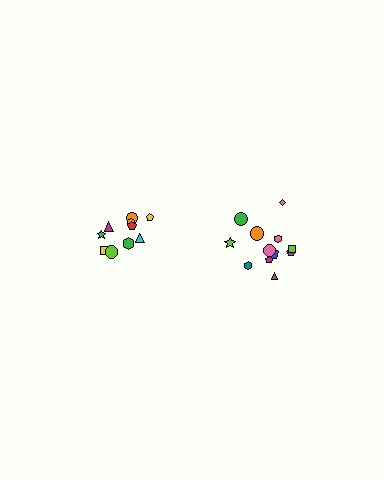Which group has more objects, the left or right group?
The right group.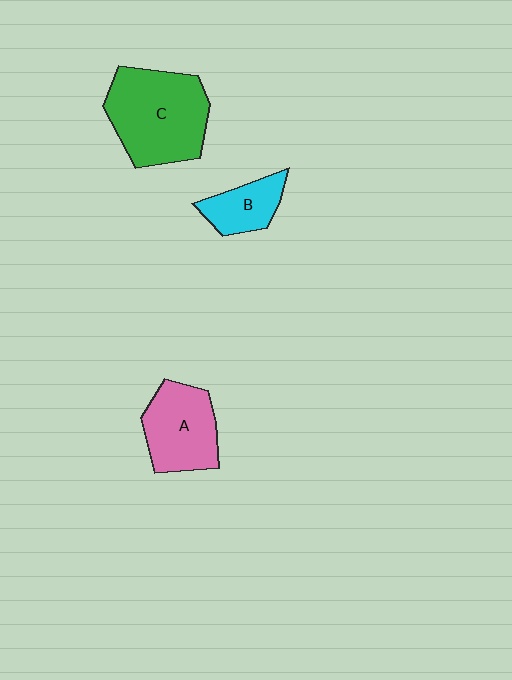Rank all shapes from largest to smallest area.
From largest to smallest: C (green), A (pink), B (cyan).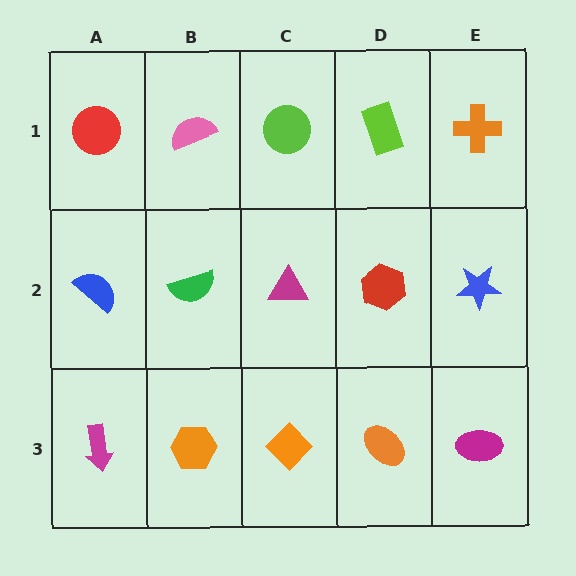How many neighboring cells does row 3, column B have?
3.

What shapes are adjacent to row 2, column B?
A pink semicircle (row 1, column B), an orange hexagon (row 3, column B), a blue semicircle (row 2, column A), a magenta triangle (row 2, column C).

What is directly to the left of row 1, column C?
A pink semicircle.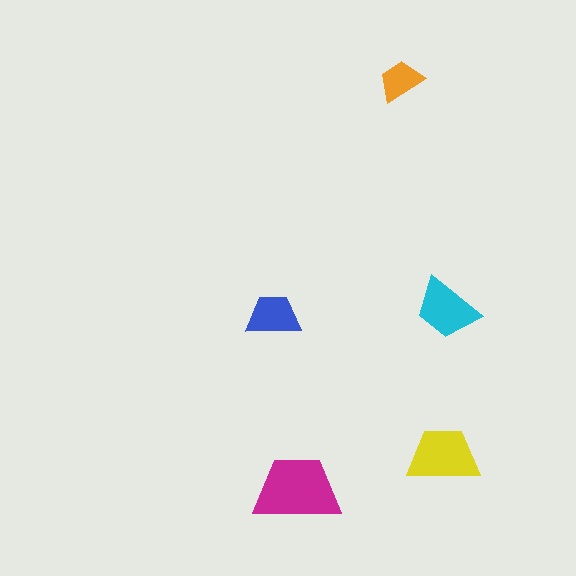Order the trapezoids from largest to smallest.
the magenta one, the yellow one, the cyan one, the blue one, the orange one.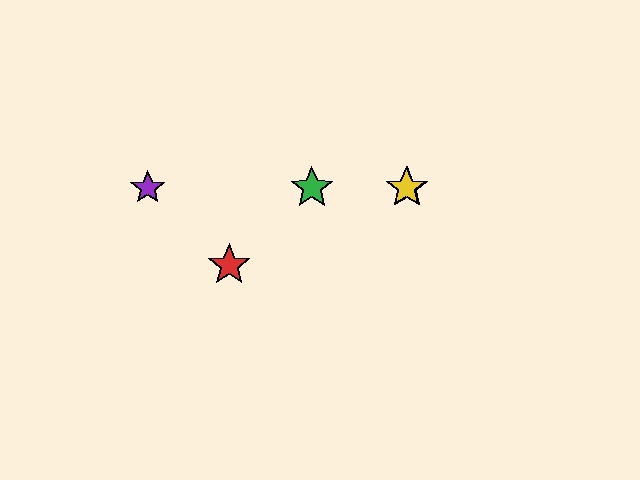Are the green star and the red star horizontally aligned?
No, the green star is at y≈188 and the red star is at y≈265.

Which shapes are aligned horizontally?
The blue star, the green star, the yellow star, the purple star are aligned horizontally.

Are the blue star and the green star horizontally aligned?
Yes, both are at y≈188.